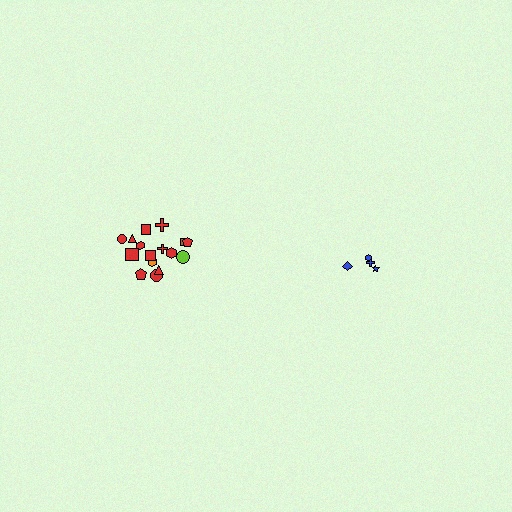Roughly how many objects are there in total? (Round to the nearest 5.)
Roughly 20 objects in total.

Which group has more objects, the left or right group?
The left group.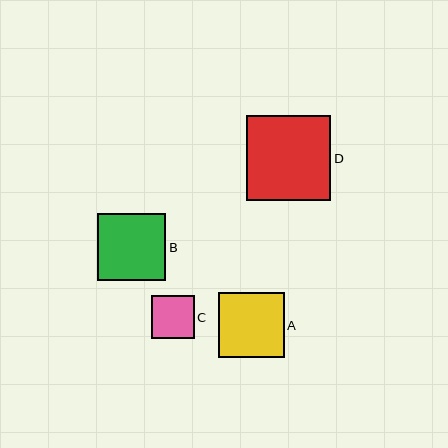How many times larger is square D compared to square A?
Square D is approximately 1.3 times the size of square A.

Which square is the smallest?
Square C is the smallest with a size of approximately 43 pixels.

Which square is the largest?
Square D is the largest with a size of approximately 84 pixels.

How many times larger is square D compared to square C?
Square D is approximately 2.0 times the size of square C.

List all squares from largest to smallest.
From largest to smallest: D, B, A, C.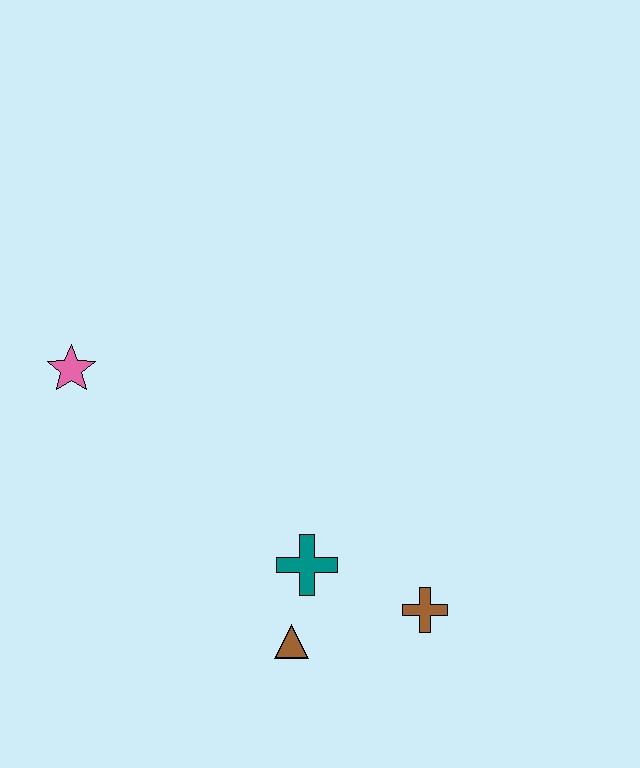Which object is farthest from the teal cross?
The pink star is farthest from the teal cross.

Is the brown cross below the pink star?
Yes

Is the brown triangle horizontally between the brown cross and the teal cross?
No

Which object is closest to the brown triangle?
The teal cross is closest to the brown triangle.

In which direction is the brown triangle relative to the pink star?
The brown triangle is below the pink star.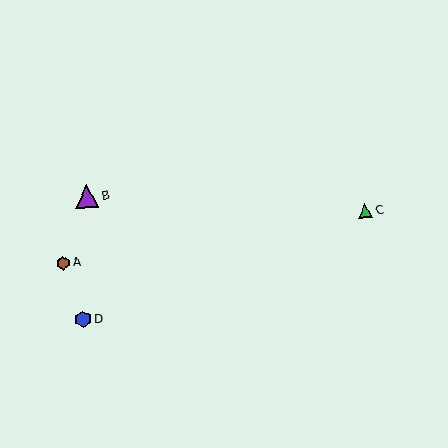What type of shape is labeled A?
Shape A is a brown hexagon.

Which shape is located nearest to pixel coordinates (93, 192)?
The purple triangle (labeled B) at (87, 196) is nearest to that location.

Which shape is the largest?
The purple triangle (labeled B) is the largest.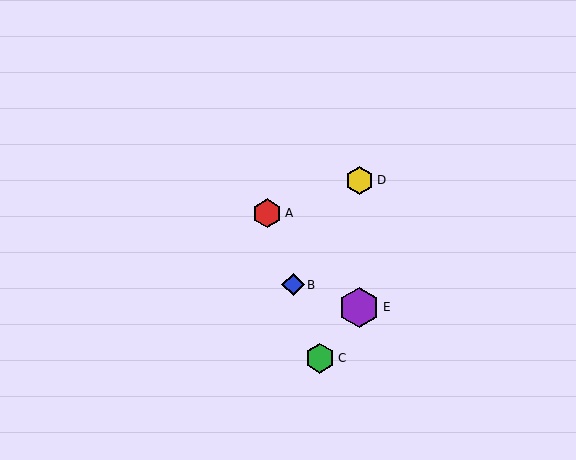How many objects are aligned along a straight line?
3 objects (A, B, C) are aligned along a straight line.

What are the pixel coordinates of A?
Object A is at (267, 213).